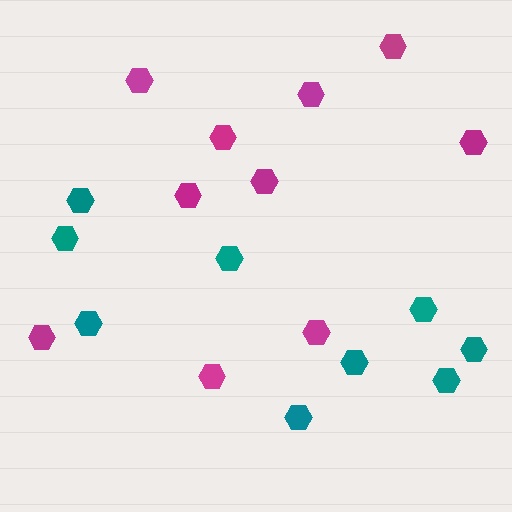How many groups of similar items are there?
There are 2 groups: one group of magenta hexagons (10) and one group of teal hexagons (9).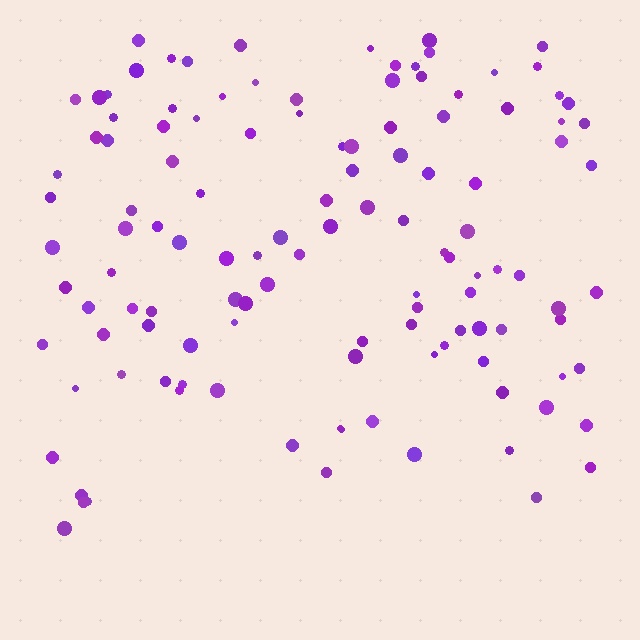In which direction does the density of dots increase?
From bottom to top, with the top side densest.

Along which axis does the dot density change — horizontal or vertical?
Vertical.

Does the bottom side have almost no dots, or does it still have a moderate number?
Still a moderate number, just noticeably fewer than the top.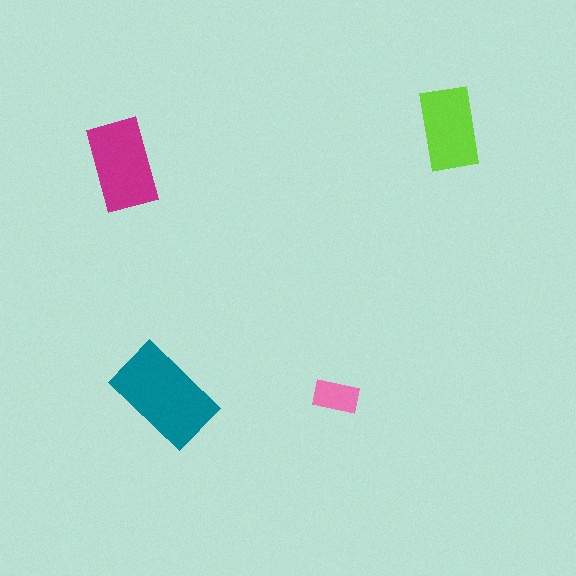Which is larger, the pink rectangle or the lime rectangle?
The lime one.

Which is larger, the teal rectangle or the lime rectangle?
The teal one.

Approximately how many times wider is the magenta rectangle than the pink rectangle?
About 2 times wider.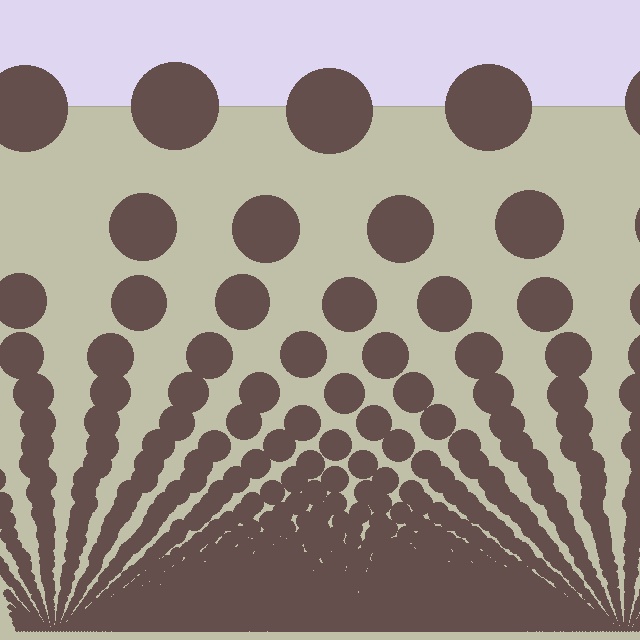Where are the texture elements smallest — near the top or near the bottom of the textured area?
Near the bottom.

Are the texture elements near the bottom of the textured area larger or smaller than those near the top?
Smaller. The gradient is inverted — elements near the bottom are smaller and denser.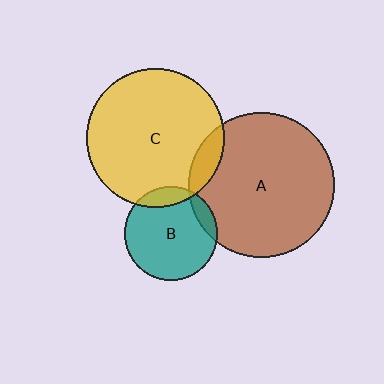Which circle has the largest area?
Circle A (brown).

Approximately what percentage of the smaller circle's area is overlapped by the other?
Approximately 10%.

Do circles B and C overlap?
Yes.